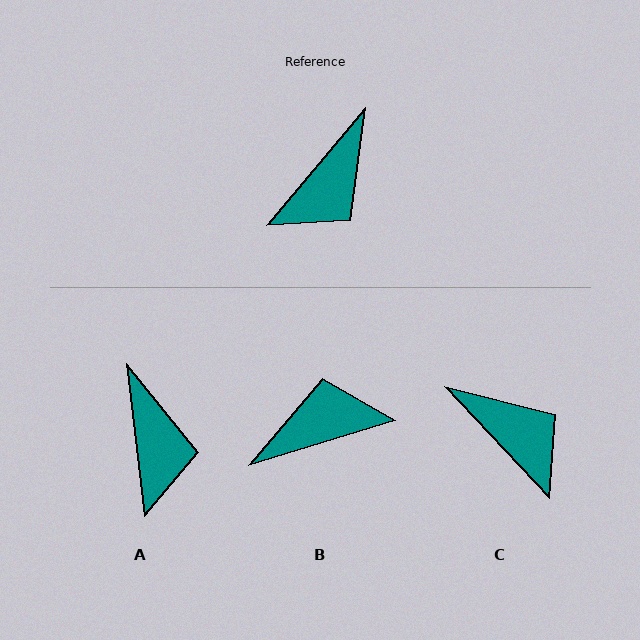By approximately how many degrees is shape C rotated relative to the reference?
Approximately 83 degrees counter-clockwise.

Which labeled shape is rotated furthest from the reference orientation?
B, about 147 degrees away.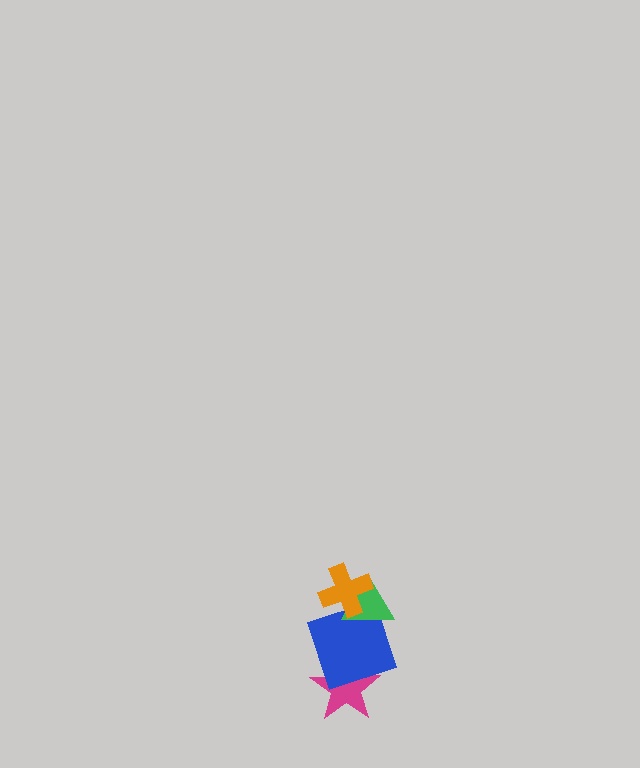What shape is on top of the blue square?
The green triangle is on top of the blue square.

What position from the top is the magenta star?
The magenta star is 4th from the top.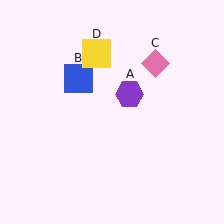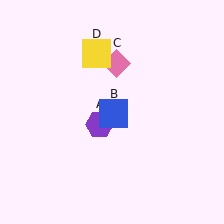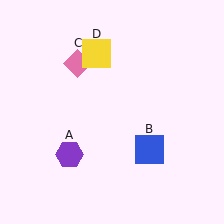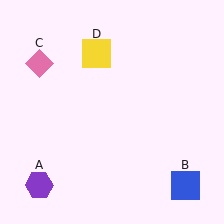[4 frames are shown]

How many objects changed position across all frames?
3 objects changed position: purple hexagon (object A), blue square (object B), pink diamond (object C).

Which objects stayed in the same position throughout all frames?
Yellow square (object D) remained stationary.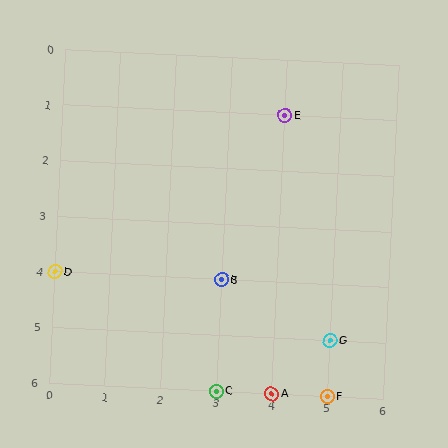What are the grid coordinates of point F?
Point F is at grid coordinates (5, 6).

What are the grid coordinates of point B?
Point B is at grid coordinates (3, 4).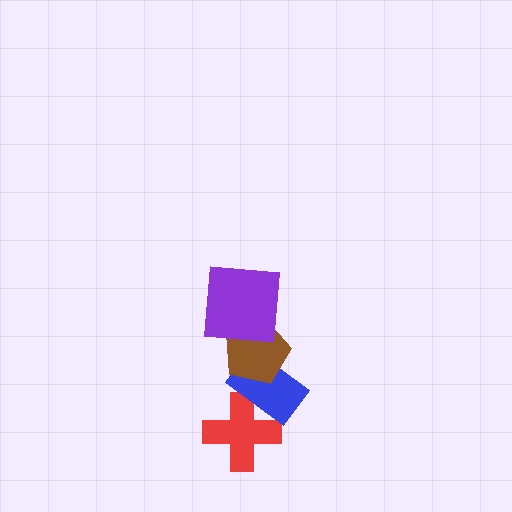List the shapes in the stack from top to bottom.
From top to bottom: the purple square, the brown pentagon, the blue rectangle, the red cross.